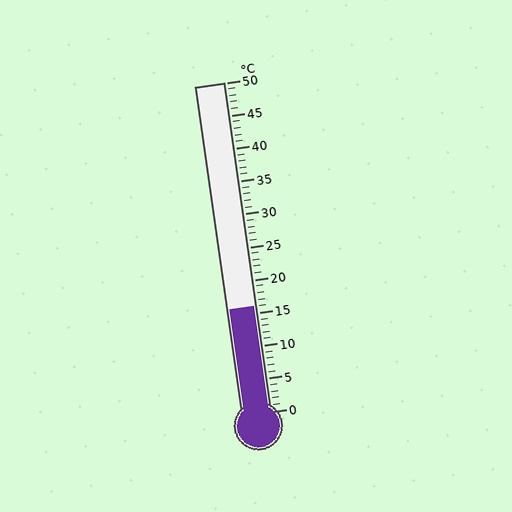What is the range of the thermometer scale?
The thermometer scale ranges from 0°C to 50°C.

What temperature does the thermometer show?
The thermometer shows approximately 16°C.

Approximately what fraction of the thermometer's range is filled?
The thermometer is filled to approximately 30% of its range.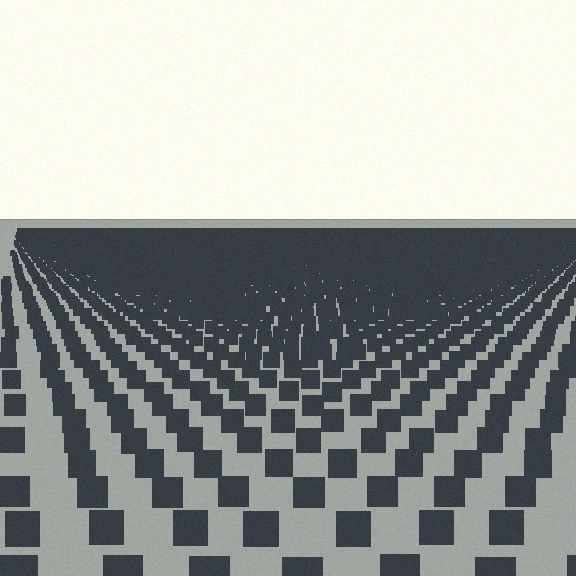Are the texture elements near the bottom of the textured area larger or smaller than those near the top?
Larger. Near the bottom, elements are closer to the viewer and appear at a bigger on-screen size.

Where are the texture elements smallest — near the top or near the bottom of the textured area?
Near the top.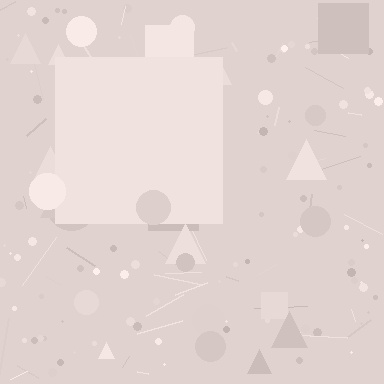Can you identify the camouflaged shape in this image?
The camouflaged shape is a square.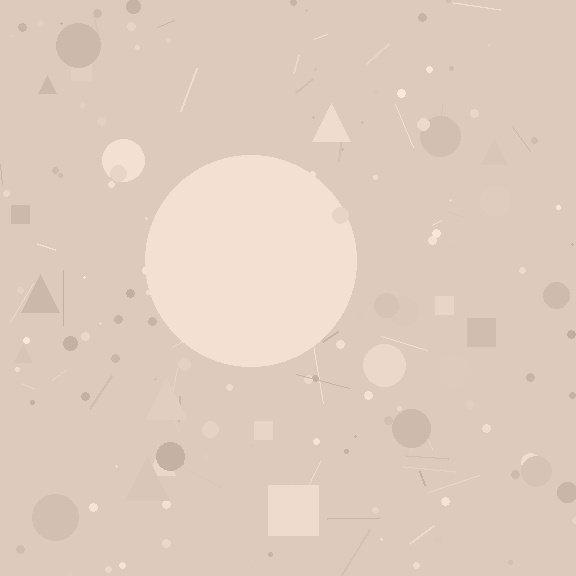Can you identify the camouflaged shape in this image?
The camouflaged shape is a circle.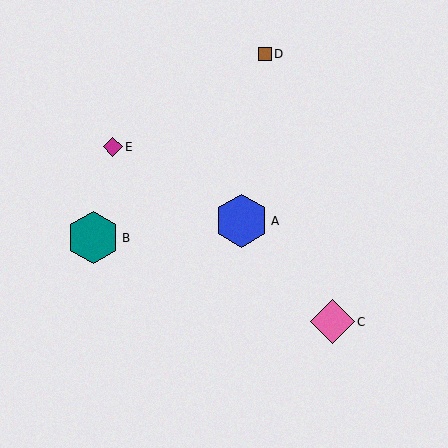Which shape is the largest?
The blue hexagon (labeled A) is the largest.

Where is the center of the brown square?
The center of the brown square is at (265, 54).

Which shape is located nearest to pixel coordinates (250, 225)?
The blue hexagon (labeled A) at (241, 221) is nearest to that location.